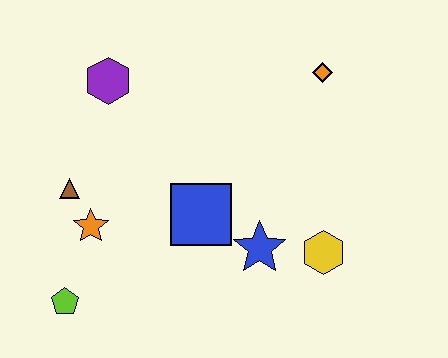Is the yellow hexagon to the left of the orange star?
No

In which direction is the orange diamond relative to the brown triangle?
The orange diamond is to the right of the brown triangle.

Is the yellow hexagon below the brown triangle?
Yes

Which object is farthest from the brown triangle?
The orange diamond is farthest from the brown triangle.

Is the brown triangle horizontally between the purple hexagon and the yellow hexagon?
No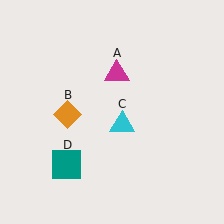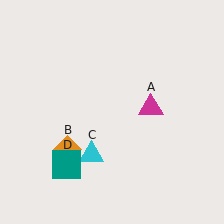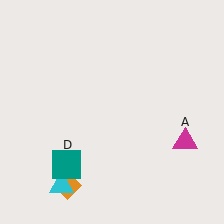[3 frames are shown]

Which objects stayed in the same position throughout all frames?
Teal square (object D) remained stationary.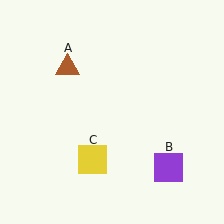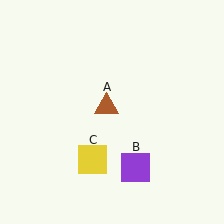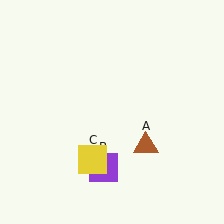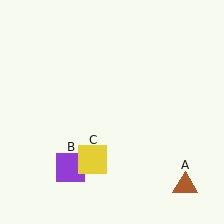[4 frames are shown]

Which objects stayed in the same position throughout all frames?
Yellow square (object C) remained stationary.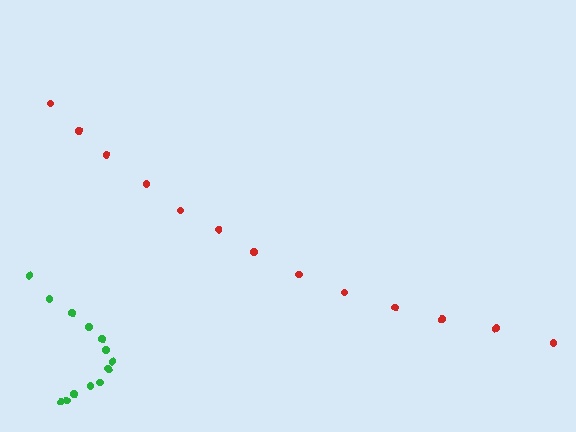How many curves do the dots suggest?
There are 2 distinct paths.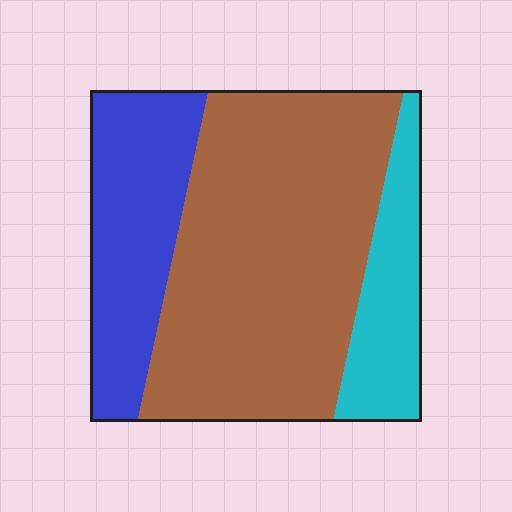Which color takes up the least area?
Cyan, at roughly 15%.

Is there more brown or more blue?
Brown.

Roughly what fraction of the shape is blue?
Blue takes up about one quarter (1/4) of the shape.